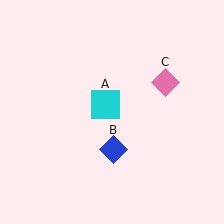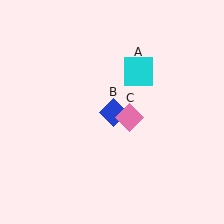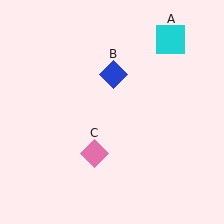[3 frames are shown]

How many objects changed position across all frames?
3 objects changed position: cyan square (object A), blue diamond (object B), pink diamond (object C).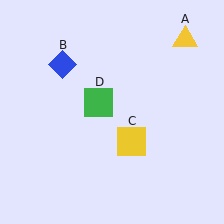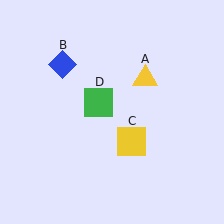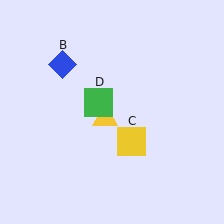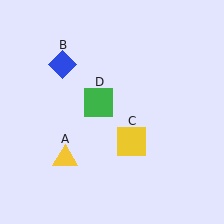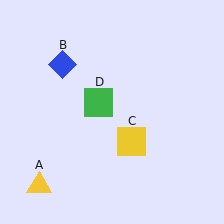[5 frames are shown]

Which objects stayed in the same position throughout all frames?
Blue diamond (object B) and yellow square (object C) and green square (object D) remained stationary.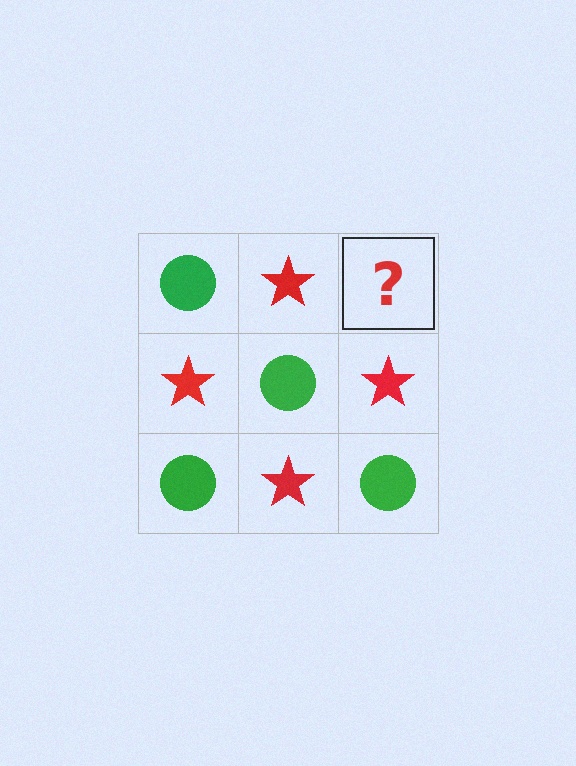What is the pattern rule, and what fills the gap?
The rule is that it alternates green circle and red star in a checkerboard pattern. The gap should be filled with a green circle.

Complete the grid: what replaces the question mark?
The question mark should be replaced with a green circle.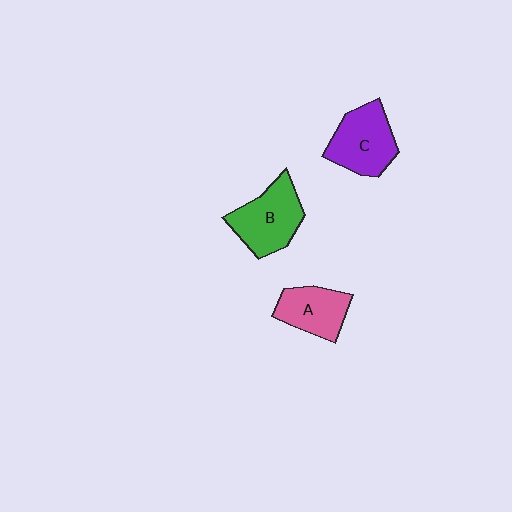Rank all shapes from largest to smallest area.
From largest to smallest: B (green), C (purple), A (pink).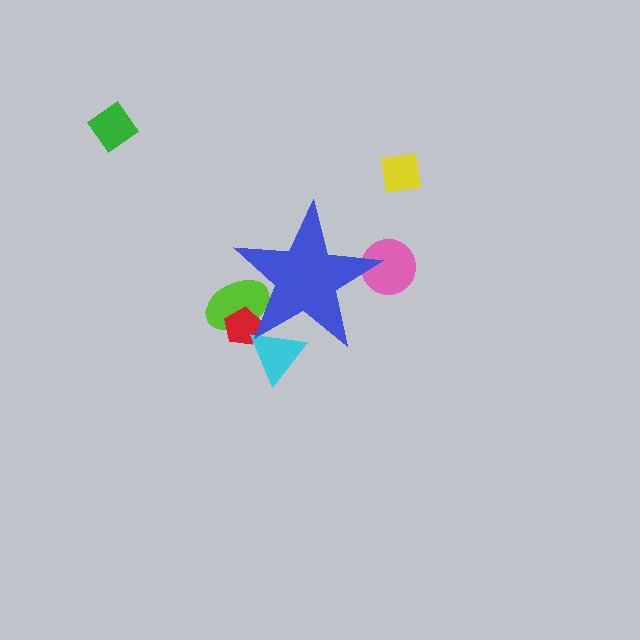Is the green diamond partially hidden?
No, the green diamond is fully visible.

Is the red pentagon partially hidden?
Yes, the red pentagon is partially hidden behind the blue star.